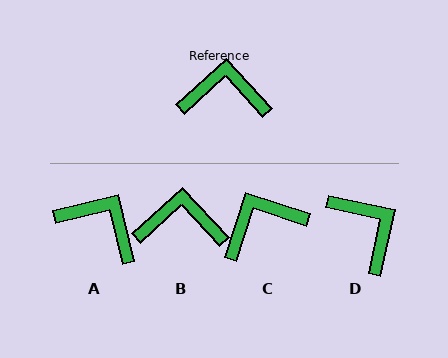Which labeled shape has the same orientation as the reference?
B.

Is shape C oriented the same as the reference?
No, it is off by about 29 degrees.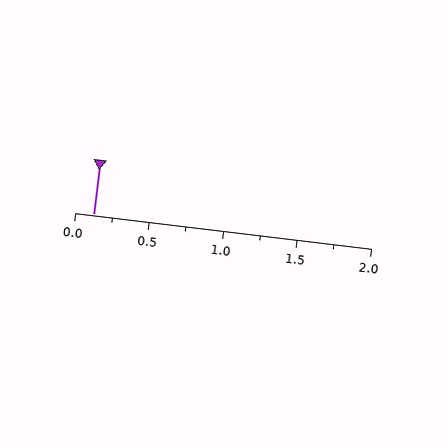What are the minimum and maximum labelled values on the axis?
The axis runs from 0.0 to 2.0.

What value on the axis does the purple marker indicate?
The marker indicates approximately 0.12.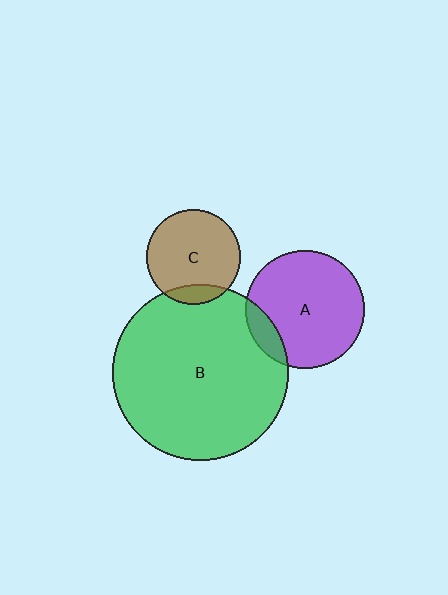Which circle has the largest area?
Circle B (green).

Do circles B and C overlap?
Yes.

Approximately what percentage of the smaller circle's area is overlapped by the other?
Approximately 10%.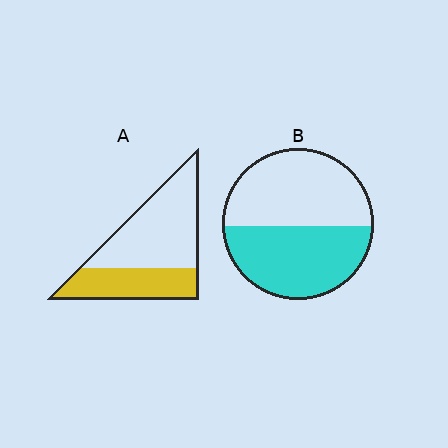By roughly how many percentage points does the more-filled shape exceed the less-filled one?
By roughly 10 percentage points (B over A).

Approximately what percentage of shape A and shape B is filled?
A is approximately 40% and B is approximately 50%.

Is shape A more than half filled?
No.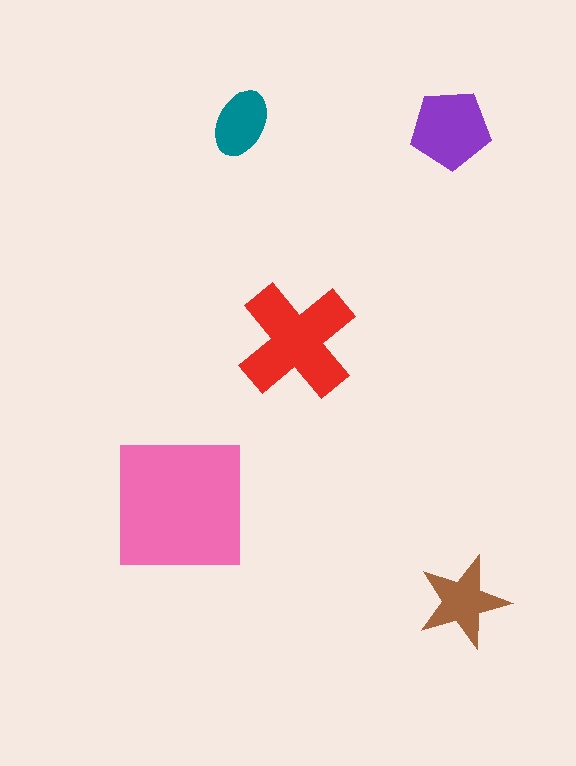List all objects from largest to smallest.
The pink square, the red cross, the purple pentagon, the brown star, the teal ellipse.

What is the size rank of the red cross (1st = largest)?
2nd.